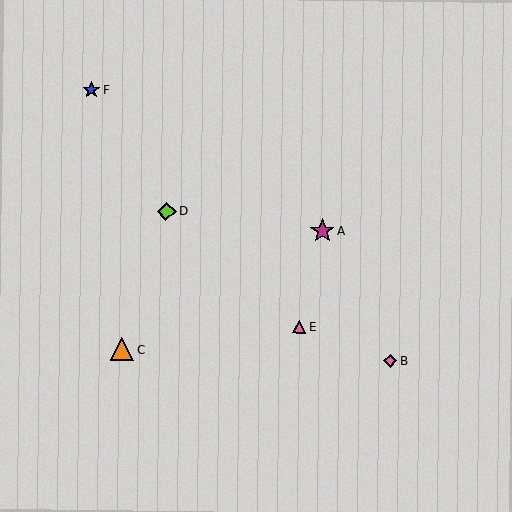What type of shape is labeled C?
Shape C is an orange triangle.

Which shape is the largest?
The magenta star (labeled A) is the largest.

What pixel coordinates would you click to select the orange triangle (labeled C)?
Click at (122, 349) to select the orange triangle C.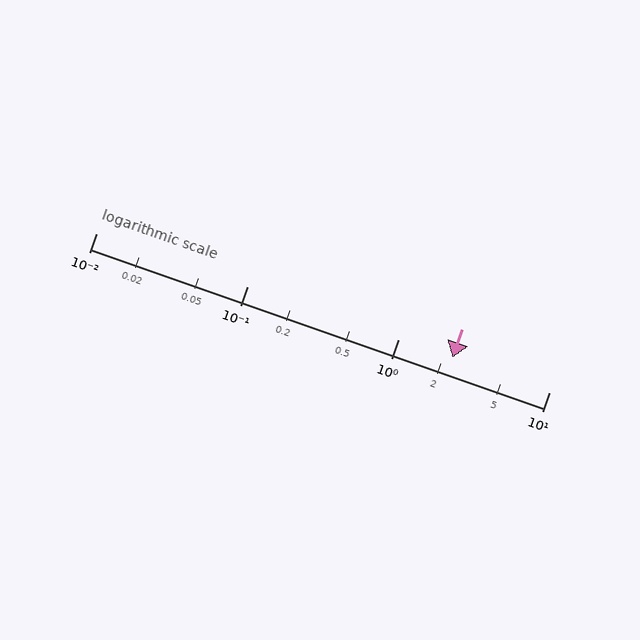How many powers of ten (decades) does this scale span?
The scale spans 3 decades, from 0.01 to 10.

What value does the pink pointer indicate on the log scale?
The pointer indicates approximately 2.3.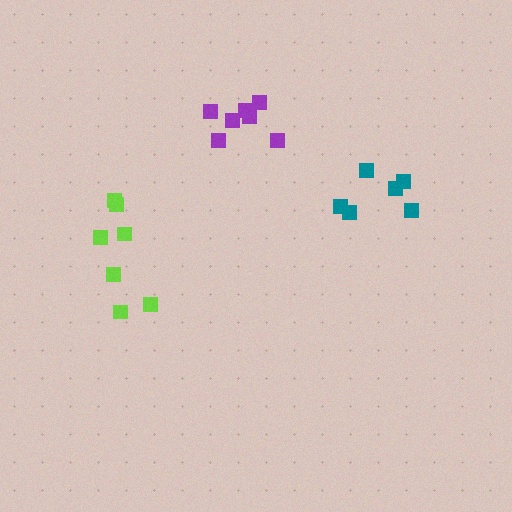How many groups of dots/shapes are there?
There are 3 groups.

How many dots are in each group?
Group 1: 7 dots, Group 2: 6 dots, Group 3: 7 dots (20 total).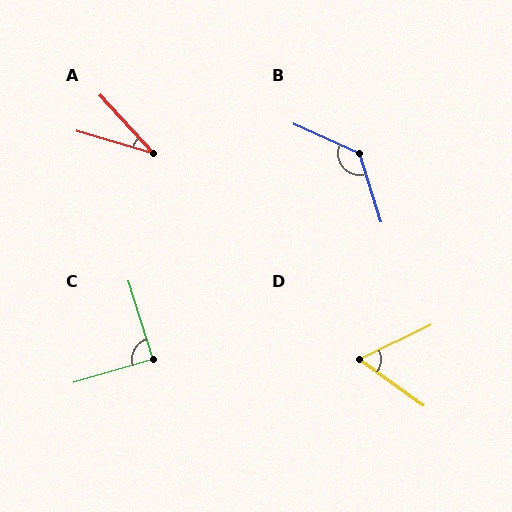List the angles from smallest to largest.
A (31°), D (61°), C (90°), B (132°).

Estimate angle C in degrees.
Approximately 90 degrees.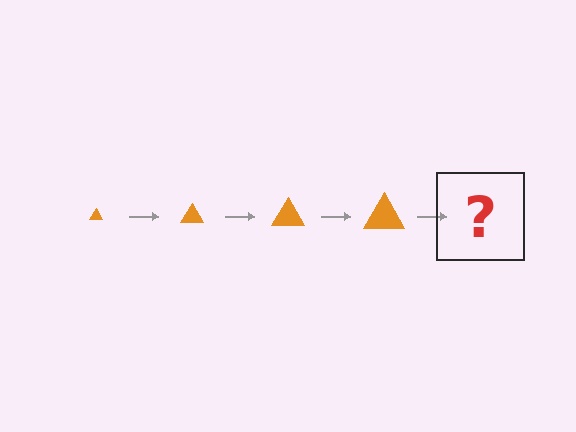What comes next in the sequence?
The next element should be an orange triangle, larger than the previous one.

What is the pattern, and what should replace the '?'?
The pattern is that the triangle gets progressively larger each step. The '?' should be an orange triangle, larger than the previous one.